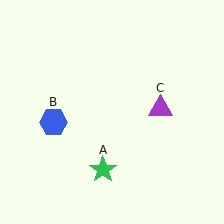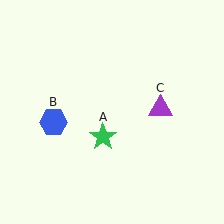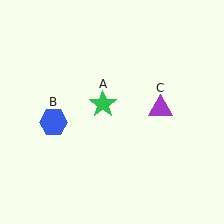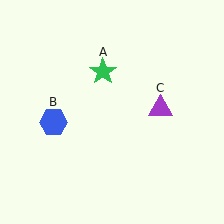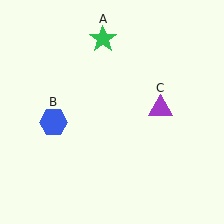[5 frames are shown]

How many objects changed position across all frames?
1 object changed position: green star (object A).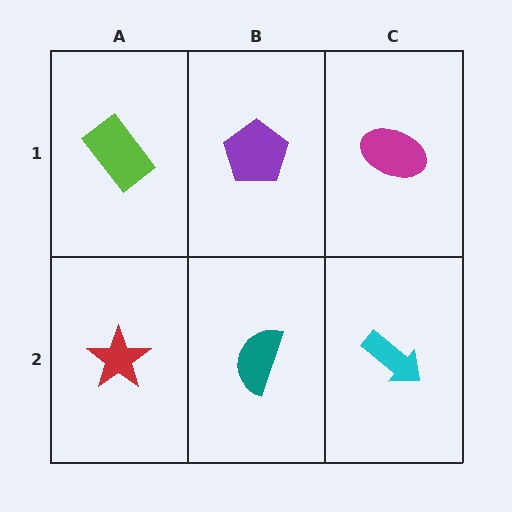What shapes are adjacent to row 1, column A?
A red star (row 2, column A), a purple pentagon (row 1, column B).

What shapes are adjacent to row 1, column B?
A teal semicircle (row 2, column B), a lime rectangle (row 1, column A), a magenta ellipse (row 1, column C).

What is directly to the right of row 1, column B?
A magenta ellipse.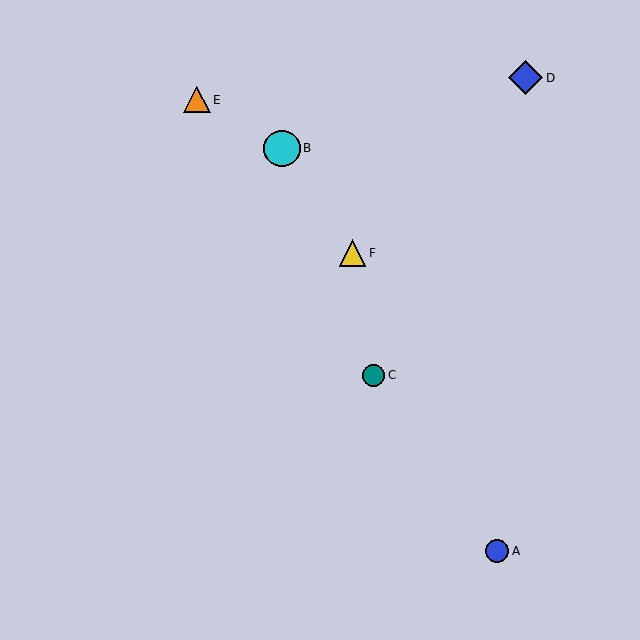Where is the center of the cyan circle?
The center of the cyan circle is at (282, 148).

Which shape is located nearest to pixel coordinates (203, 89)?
The orange triangle (labeled E) at (197, 100) is nearest to that location.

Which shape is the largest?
The cyan circle (labeled B) is the largest.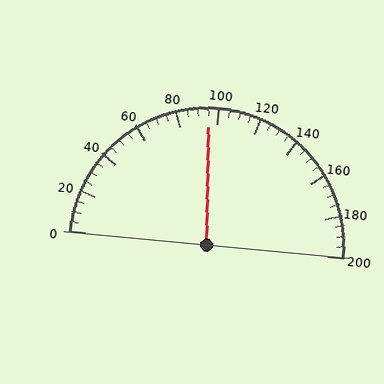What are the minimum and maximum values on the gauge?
The gauge ranges from 0 to 200.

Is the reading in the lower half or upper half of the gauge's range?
The reading is in the lower half of the range (0 to 200).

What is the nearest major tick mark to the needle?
The nearest major tick mark is 100.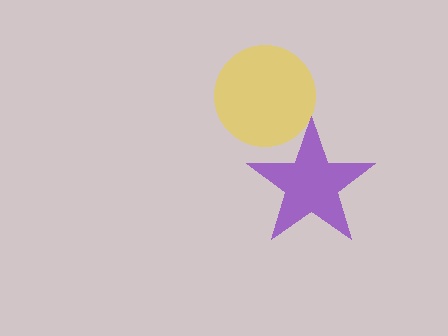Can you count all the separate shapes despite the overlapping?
Yes, there are 2 separate shapes.